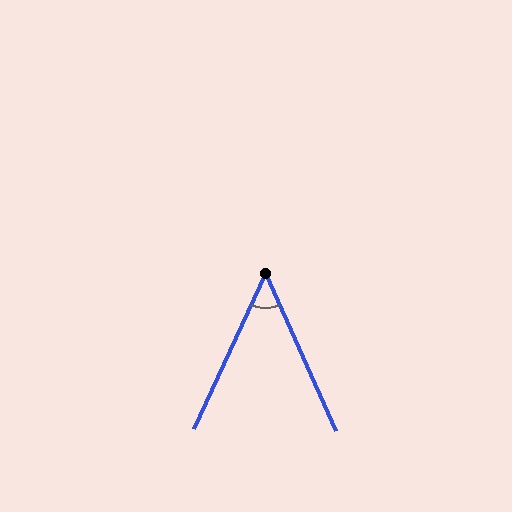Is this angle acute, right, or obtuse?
It is acute.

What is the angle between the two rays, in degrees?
Approximately 49 degrees.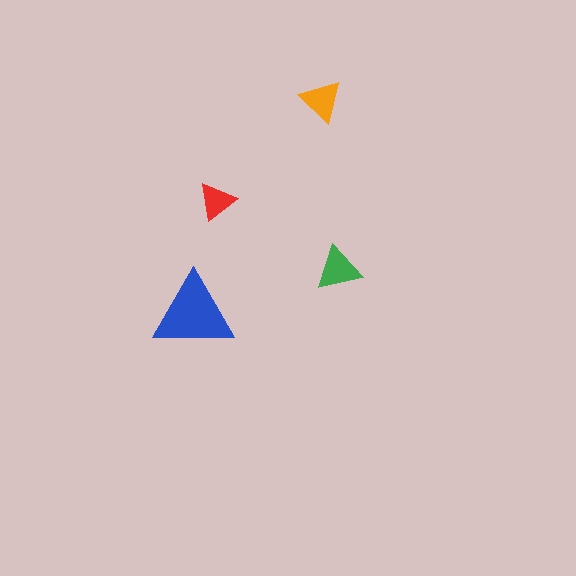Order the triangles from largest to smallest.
the blue one, the green one, the orange one, the red one.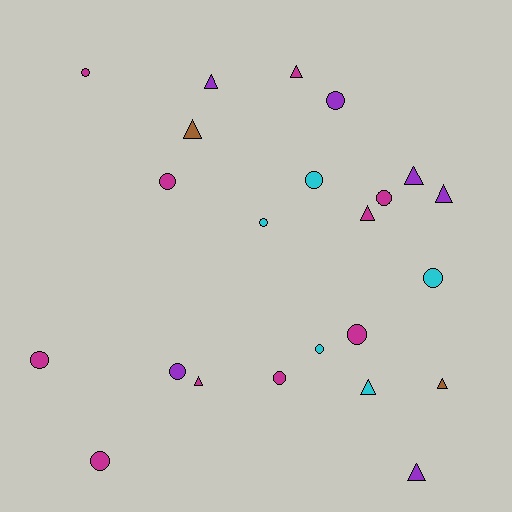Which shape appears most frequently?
Circle, with 13 objects.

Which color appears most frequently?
Magenta, with 10 objects.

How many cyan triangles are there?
There is 1 cyan triangle.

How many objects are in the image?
There are 23 objects.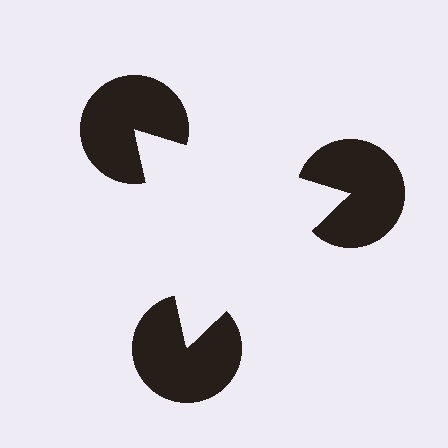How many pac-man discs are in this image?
There are 3 — one at each vertex of the illusory triangle.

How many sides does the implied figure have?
3 sides.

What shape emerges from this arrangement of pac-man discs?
An illusory triangle — its edges are inferred from the aligned wedge cuts in the pac-man discs, not physically drawn.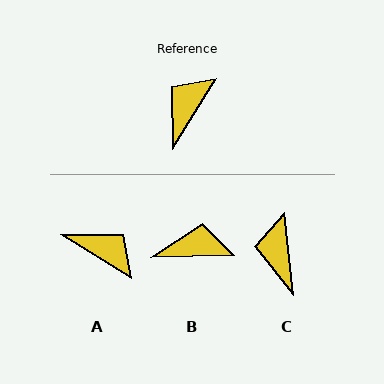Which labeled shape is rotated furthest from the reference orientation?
A, about 90 degrees away.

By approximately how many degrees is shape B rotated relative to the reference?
Approximately 57 degrees clockwise.